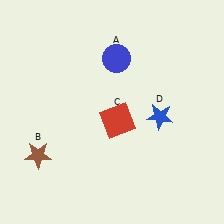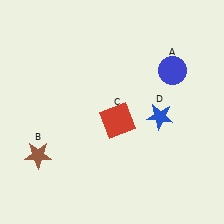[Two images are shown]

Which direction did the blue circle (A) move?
The blue circle (A) moved right.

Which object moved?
The blue circle (A) moved right.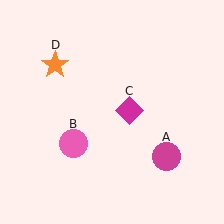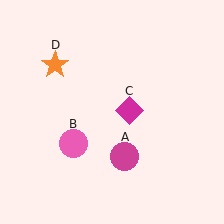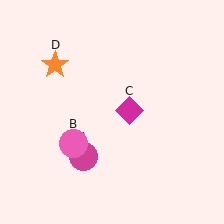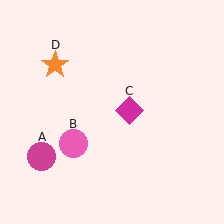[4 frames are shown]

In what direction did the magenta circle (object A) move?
The magenta circle (object A) moved left.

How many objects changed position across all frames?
1 object changed position: magenta circle (object A).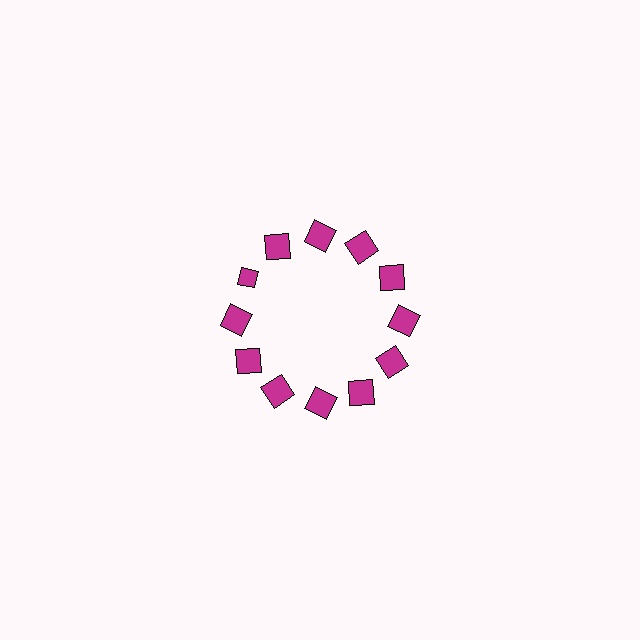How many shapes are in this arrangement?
There are 12 shapes arranged in a ring pattern.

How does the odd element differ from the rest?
It has a different shape: diamond instead of square.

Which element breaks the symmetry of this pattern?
The magenta diamond at roughly the 10 o'clock position breaks the symmetry. All other shapes are magenta squares.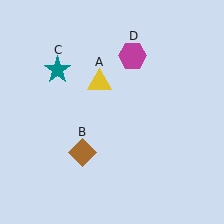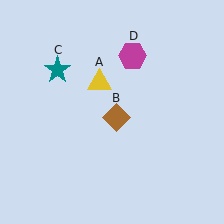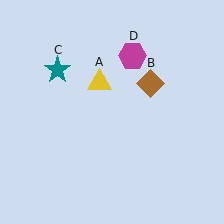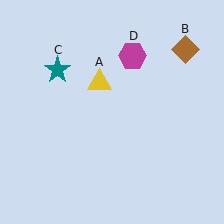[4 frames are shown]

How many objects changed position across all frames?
1 object changed position: brown diamond (object B).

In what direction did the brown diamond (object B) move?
The brown diamond (object B) moved up and to the right.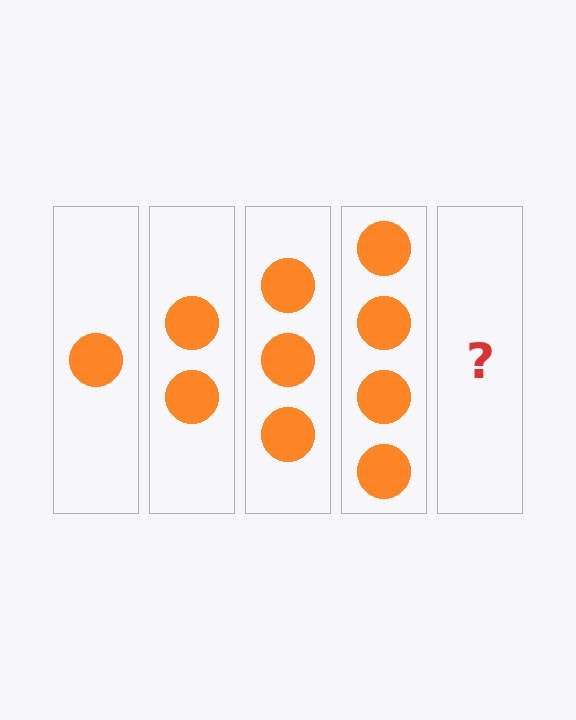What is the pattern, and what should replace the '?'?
The pattern is that each step adds one more circle. The '?' should be 5 circles.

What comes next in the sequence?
The next element should be 5 circles.